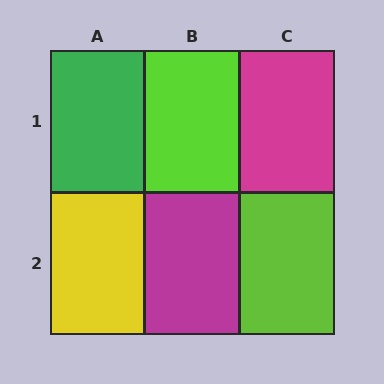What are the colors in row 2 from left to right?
Yellow, magenta, lime.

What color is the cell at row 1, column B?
Lime.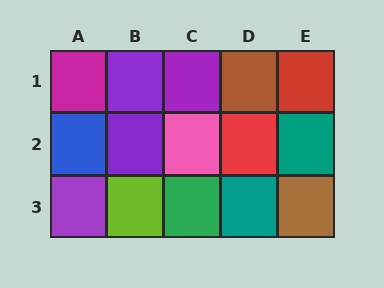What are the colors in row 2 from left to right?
Blue, purple, pink, red, teal.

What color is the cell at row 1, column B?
Purple.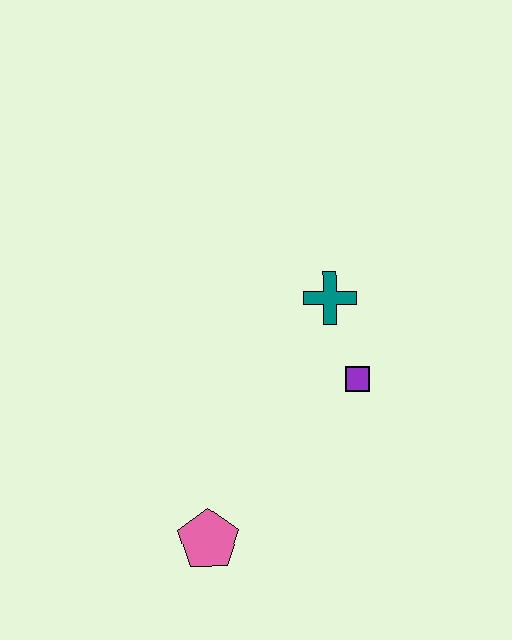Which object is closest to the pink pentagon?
The purple square is closest to the pink pentagon.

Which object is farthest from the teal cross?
The pink pentagon is farthest from the teal cross.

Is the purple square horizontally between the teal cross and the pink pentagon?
No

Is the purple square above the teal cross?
No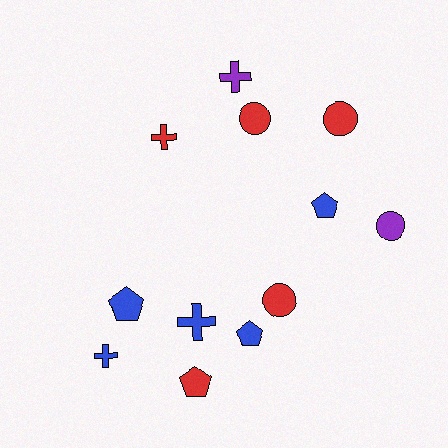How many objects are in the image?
There are 12 objects.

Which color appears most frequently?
Blue, with 5 objects.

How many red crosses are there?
There is 1 red cross.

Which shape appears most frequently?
Pentagon, with 4 objects.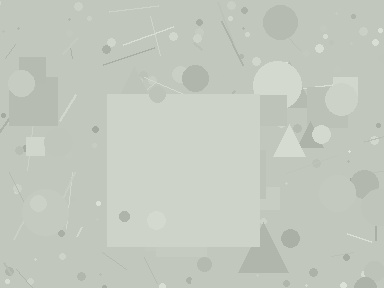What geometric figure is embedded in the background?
A square is embedded in the background.